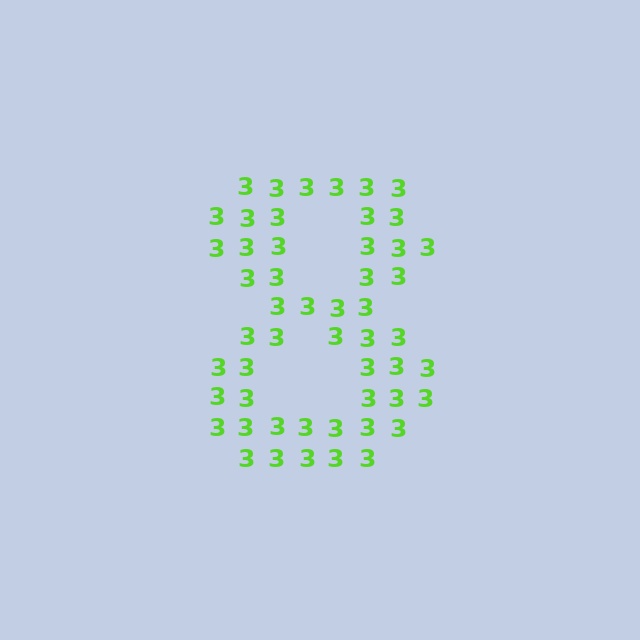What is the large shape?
The large shape is the digit 8.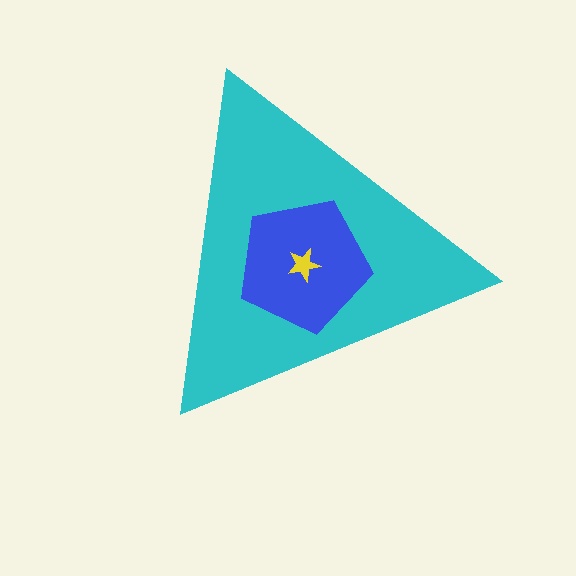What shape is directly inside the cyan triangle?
The blue pentagon.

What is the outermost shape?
The cyan triangle.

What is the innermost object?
The yellow star.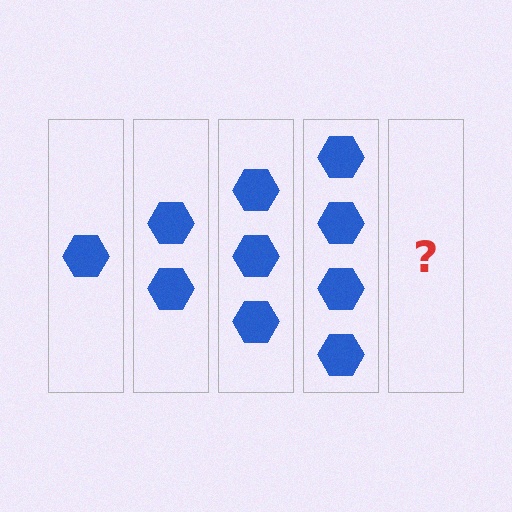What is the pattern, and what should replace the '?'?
The pattern is that each step adds one more hexagon. The '?' should be 5 hexagons.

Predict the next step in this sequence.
The next step is 5 hexagons.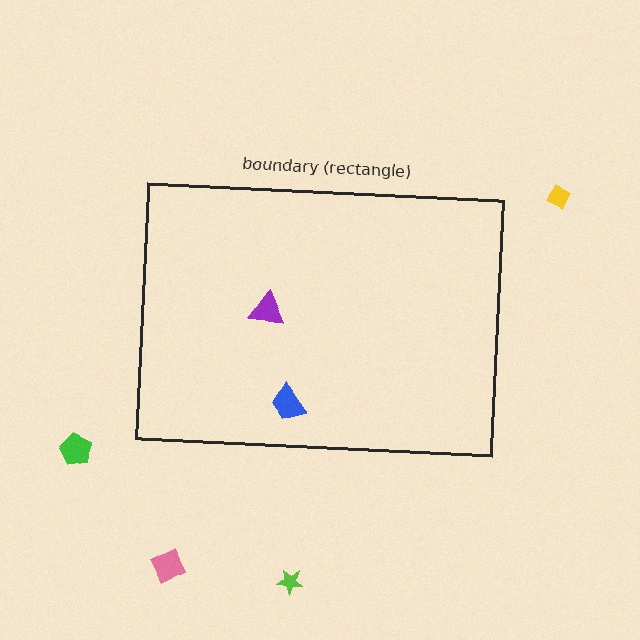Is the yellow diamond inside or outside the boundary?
Outside.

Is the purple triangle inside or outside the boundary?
Inside.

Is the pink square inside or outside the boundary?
Outside.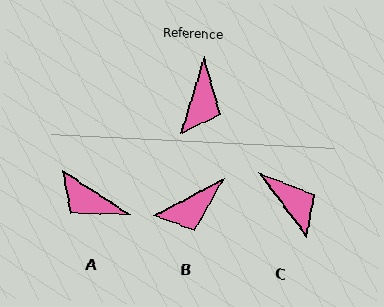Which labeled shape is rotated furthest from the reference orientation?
A, about 106 degrees away.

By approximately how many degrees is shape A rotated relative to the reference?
Approximately 106 degrees clockwise.